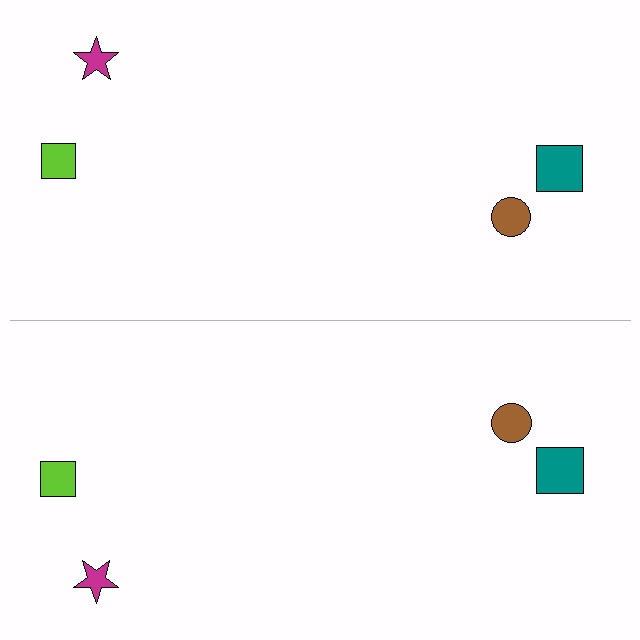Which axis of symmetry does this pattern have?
The pattern has a horizontal axis of symmetry running through the center of the image.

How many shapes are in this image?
There are 8 shapes in this image.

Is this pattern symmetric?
Yes, this pattern has bilateral (reflection) symmetry.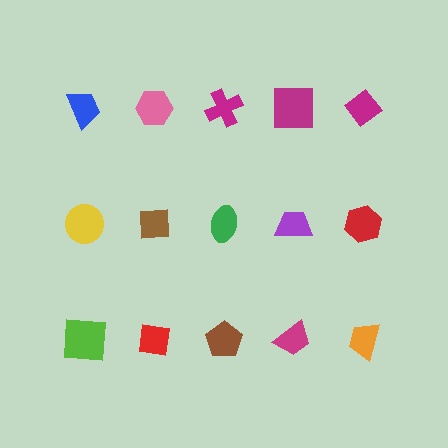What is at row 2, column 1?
A yellow circle.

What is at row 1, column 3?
A magenta cross.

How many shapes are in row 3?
5 shapes.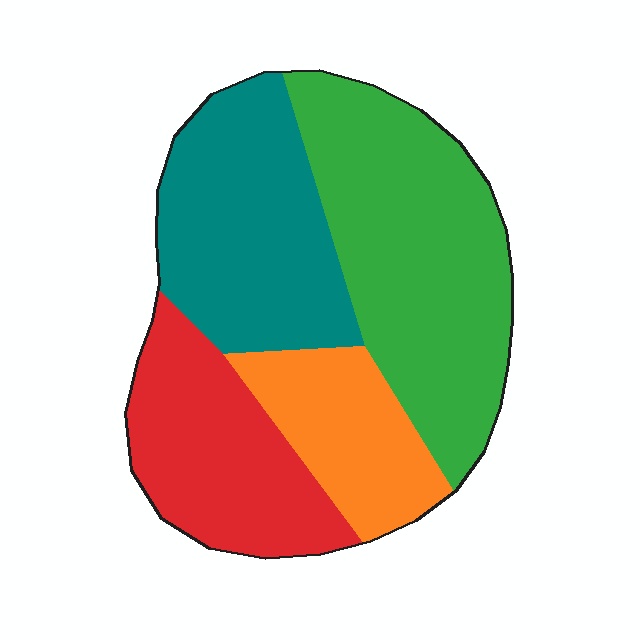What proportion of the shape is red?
Red covers around 20% of the shape.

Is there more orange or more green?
Green.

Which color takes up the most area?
Green, at roughly 35%.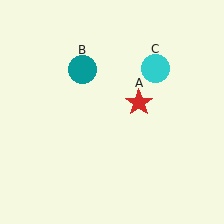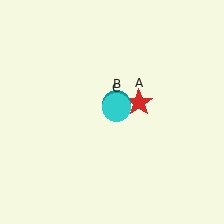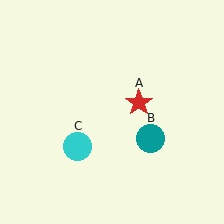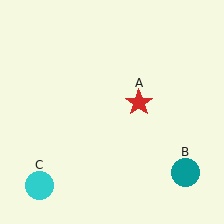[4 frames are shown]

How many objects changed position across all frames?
2 objects changed position: teal circle (object B), cyan circle (object C).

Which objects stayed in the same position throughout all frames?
Red star (object A) remained stationary.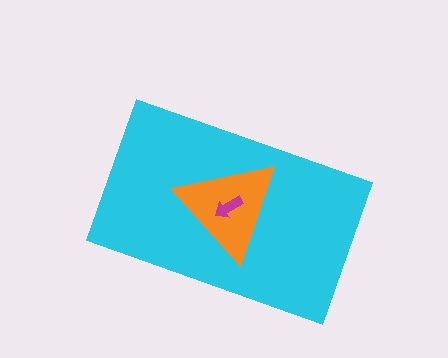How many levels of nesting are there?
3.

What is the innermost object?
The magenta arrow.